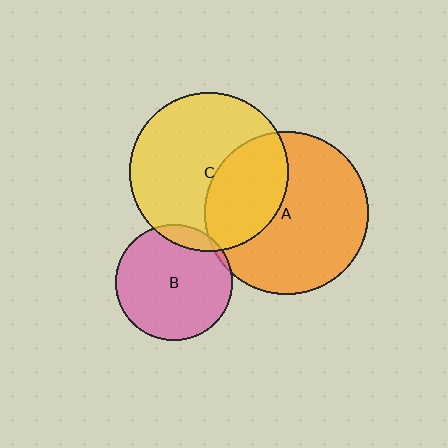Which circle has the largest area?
Circle A (orange).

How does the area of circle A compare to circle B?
Approximately 2.0 times.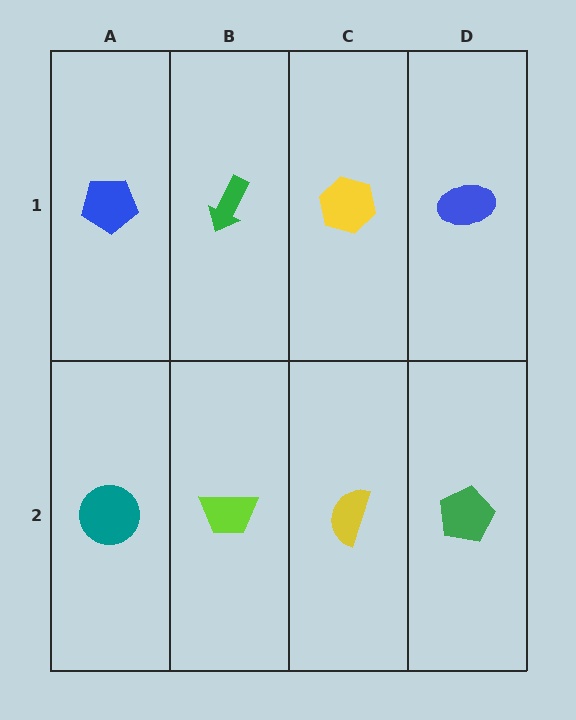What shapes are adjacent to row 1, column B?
A lime trapezoid (row 2, column B), a blue pentagon (row 1, column A), a yellow hexagon (row 1, column C).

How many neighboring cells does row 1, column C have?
3.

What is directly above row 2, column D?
A blue ellipse.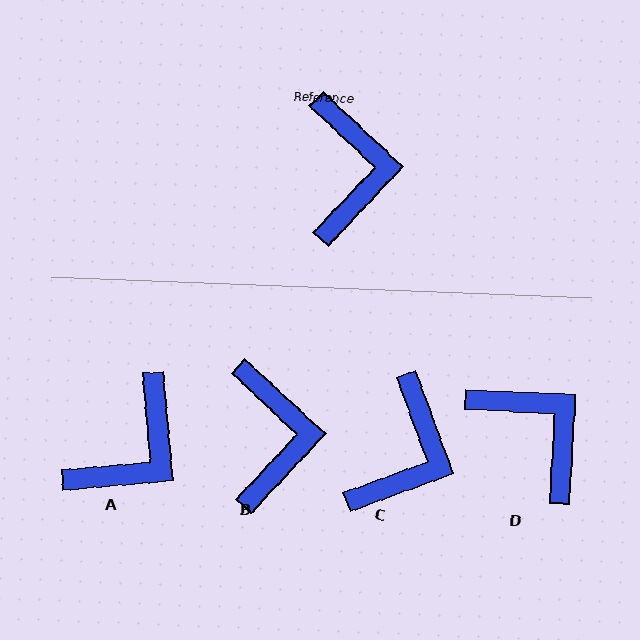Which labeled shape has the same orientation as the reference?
B.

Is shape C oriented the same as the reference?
No, it is off by about 27 degrees.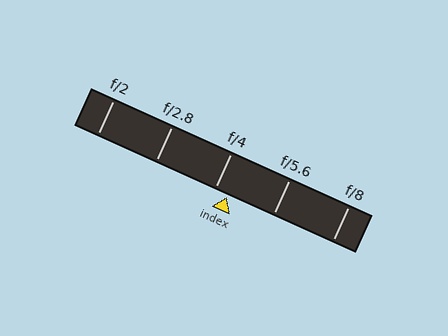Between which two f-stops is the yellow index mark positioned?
The index mark is between f/4 and f/5.6.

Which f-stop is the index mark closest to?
The index mark is closest to f/4.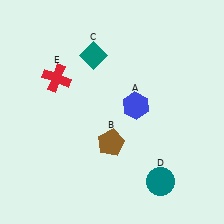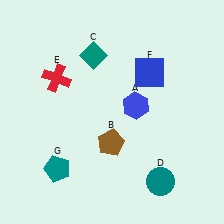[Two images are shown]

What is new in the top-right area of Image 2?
A blue square (F) was added in the top-right area of Image 2.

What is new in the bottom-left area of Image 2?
A teal pentagon (G) was added in the bottom-left area of Image 2.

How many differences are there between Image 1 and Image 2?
There are 2 differences between the two images.